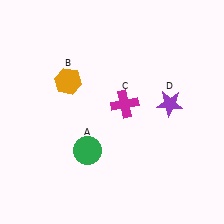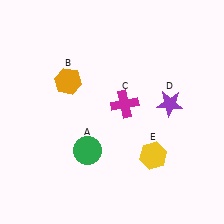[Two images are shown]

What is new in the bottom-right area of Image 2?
A yellow hexagon (E) was added in the bottom-right area of Image 2.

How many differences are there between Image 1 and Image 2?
There is 1 difference between the two images.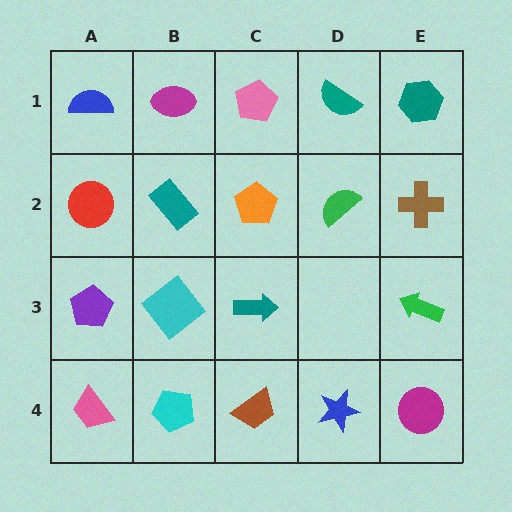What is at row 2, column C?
An orange pentagon.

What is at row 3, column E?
A green arrow.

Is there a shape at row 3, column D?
No, that cell is empty.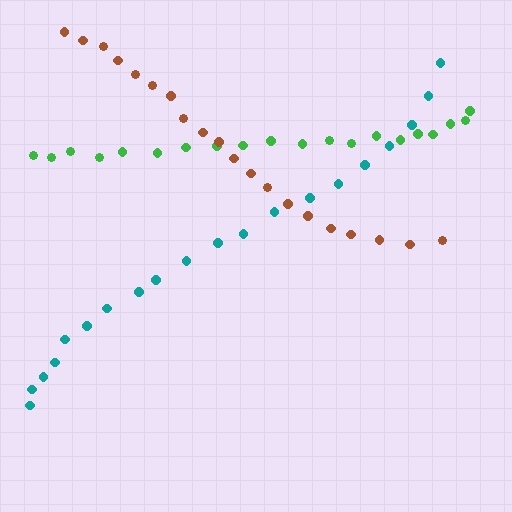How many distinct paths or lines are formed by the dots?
There are 3 distinct paths.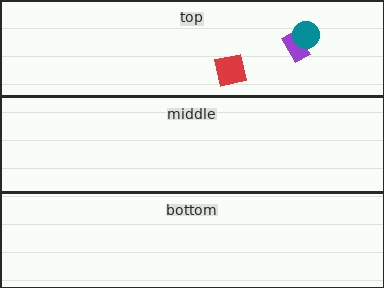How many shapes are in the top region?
3.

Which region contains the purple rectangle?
The top region.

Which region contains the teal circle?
The top region.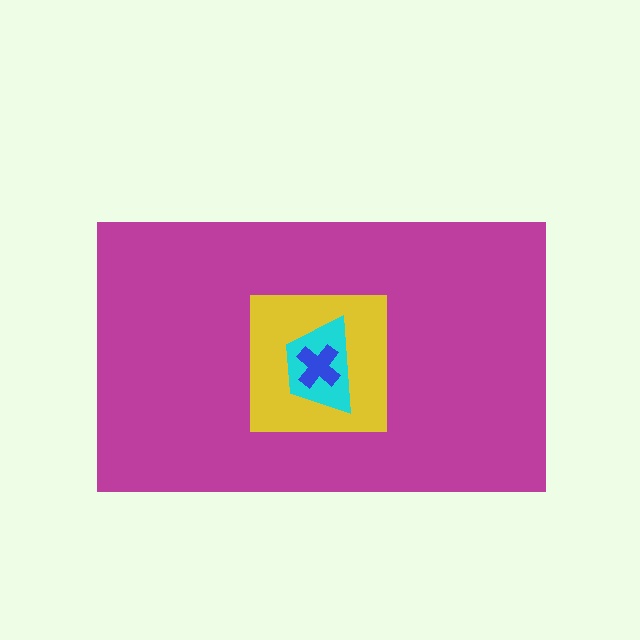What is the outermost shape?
The magenta rectangle.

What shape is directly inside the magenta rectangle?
The yellow square.